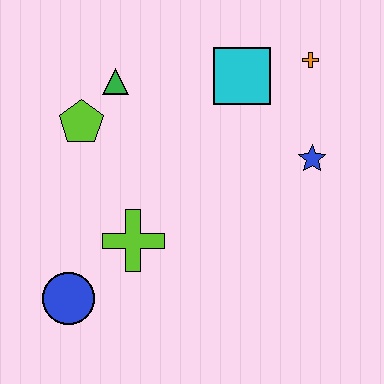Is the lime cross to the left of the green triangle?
No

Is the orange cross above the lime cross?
Yes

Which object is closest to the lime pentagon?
The green triangle is closest to the lime pentagon.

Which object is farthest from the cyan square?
The blue circle is farthest from the cyan square.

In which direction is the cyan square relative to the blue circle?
The cyan square is above the blue circle.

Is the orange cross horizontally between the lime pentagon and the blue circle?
No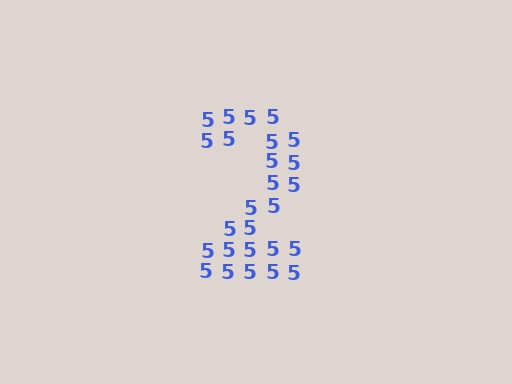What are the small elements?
The small elements are digit 5's.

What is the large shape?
The large shape is the digit 2.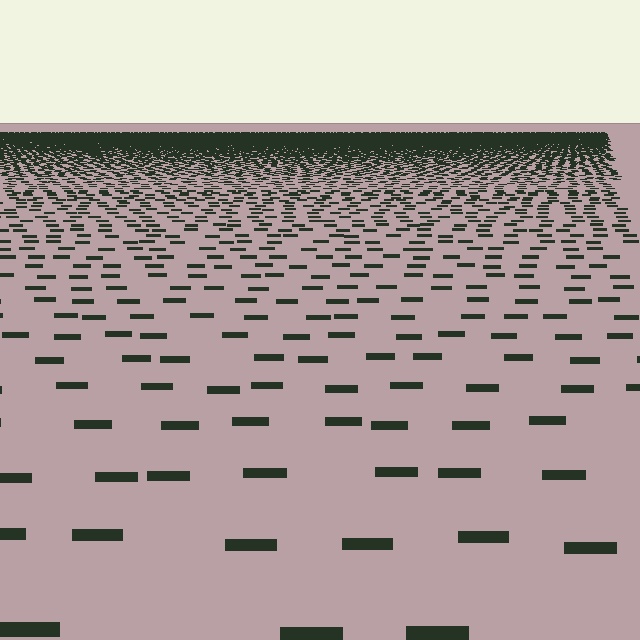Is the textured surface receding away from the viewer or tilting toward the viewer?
The surface is receding away from the viewer. Texture elements get smaller and denser toward the top.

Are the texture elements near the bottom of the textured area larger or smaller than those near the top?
Larger. Near the bottom, elements are closer to the viewer and appear at a bigger on-screen size.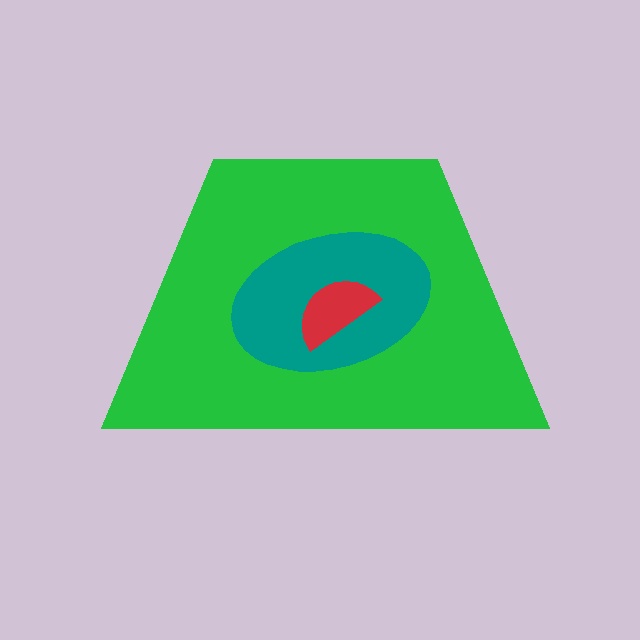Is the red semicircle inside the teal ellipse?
Yes.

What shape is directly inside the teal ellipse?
The red semicircle.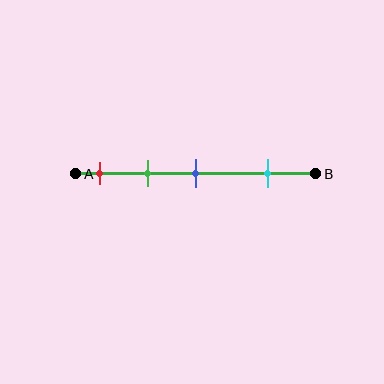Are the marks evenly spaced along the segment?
No, the marks are not evenly spaced.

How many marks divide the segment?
There are 4 marks dividing the segment.